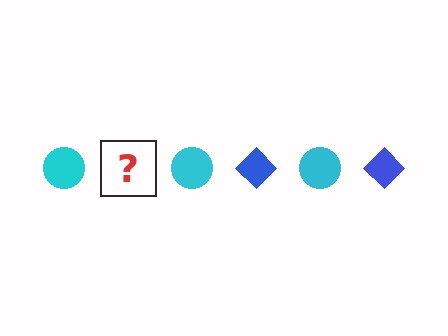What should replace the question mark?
The question mark should be replaced with a blue diamond.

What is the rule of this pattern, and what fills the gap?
The rule is that the pattern alternates between cyan circle and blue diamond. The gap should be filled with a blue diamond.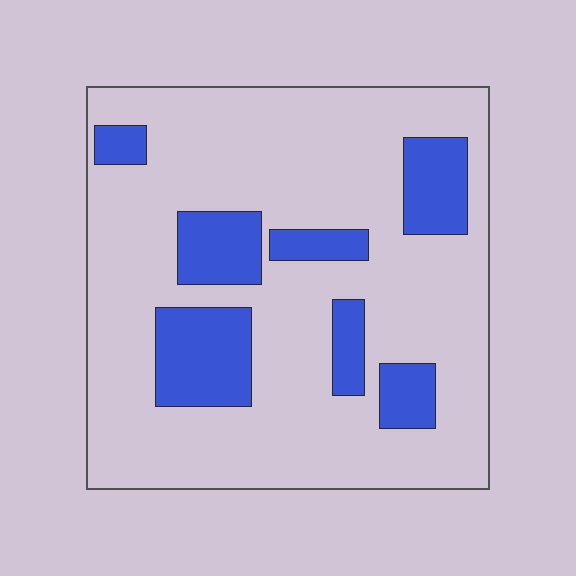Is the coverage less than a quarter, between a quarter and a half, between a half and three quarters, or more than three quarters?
Less than a quarter.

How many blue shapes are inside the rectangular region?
7.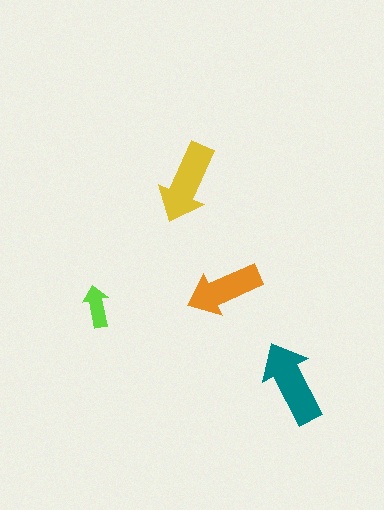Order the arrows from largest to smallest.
the teal one, the yellow one, the orange one, the lime one.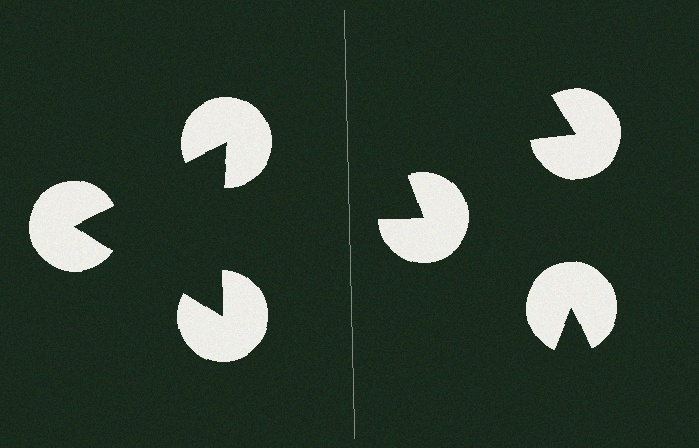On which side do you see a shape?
An illusory triangle appears on the left side. On the right side the wedge cuts are rotated, so no coherent shape forms.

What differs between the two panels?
The pac-man discs are positioned identically on both sides; only the wedge orientations differ. On the left they align to a triangle; on the right they are misaligned.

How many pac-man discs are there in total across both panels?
6 — 3 on each side.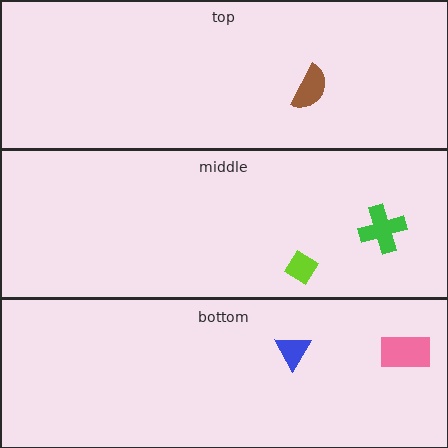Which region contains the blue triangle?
The bottom region.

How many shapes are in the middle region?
2.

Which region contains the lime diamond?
The middle region.